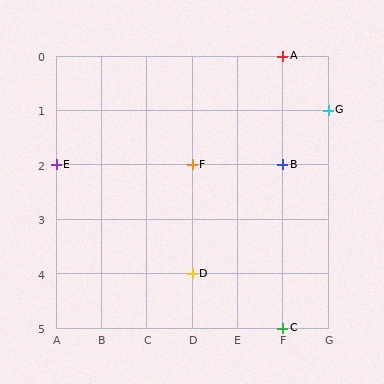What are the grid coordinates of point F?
Point F is at grid coordinates (D, 2).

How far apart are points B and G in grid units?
Points B and G are 1 column and 1 row apart (about 1.4 grid units diagonally).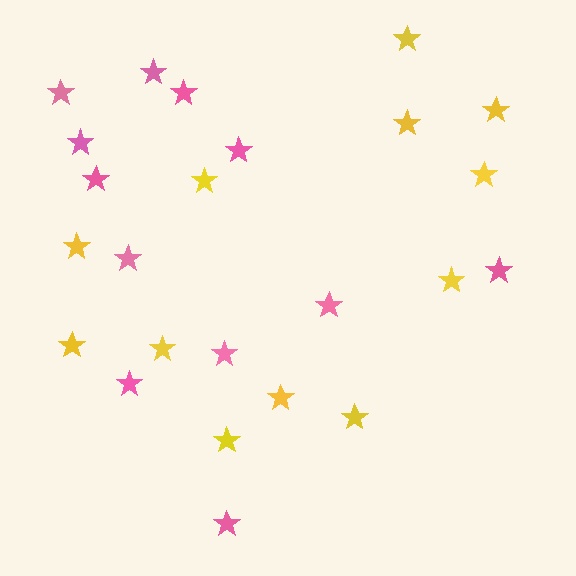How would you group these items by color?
There are 2 groups: one group of yellow stars (12) and one group of pink stars (12).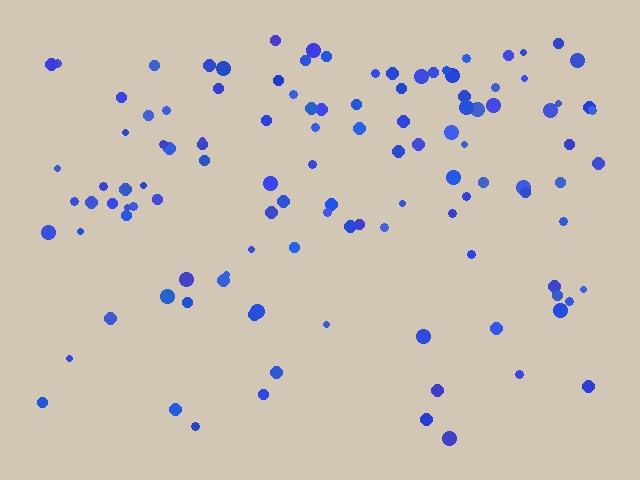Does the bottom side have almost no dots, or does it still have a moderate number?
Still a moderate number, just noticeably fewer than the top.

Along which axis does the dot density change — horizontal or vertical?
Vertical.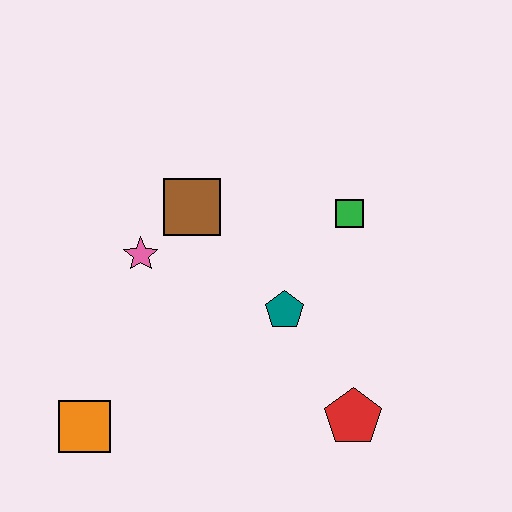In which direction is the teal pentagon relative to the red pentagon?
The teal pentagon is above the red pentagon.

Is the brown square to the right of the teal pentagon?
No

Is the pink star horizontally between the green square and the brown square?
No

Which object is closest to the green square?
The teal pentagon is closest to the green square.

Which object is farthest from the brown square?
The red pentagon is farthest from the brown square.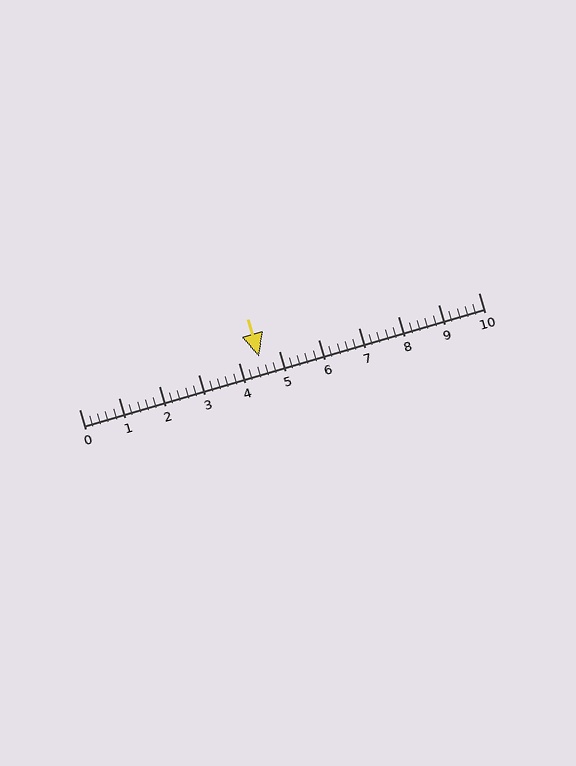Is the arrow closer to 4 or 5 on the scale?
The arrow is closer to 5.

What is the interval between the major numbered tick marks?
The major tick marks are spaced 1 units apart.